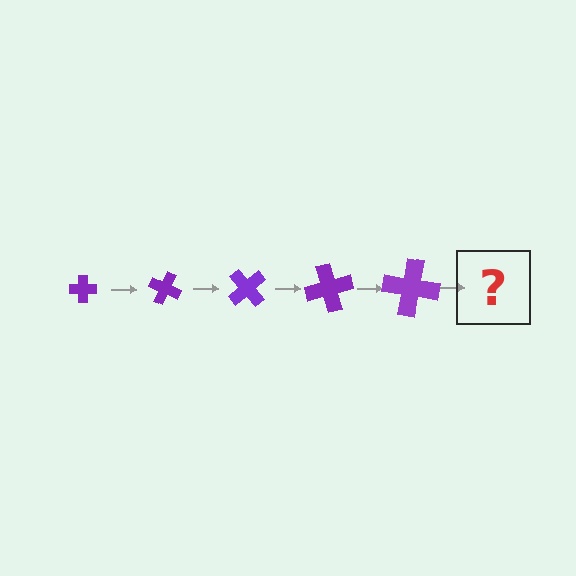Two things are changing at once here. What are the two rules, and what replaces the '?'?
The two rules are that the cross grows larger each step and it rotates 25 degrees each step. The '?' should be a cross, larger than the previous one and rotated 125 degrees from the start.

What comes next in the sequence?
The next element should be a cross, larger than the previous one and rotated 125 degrees from the start.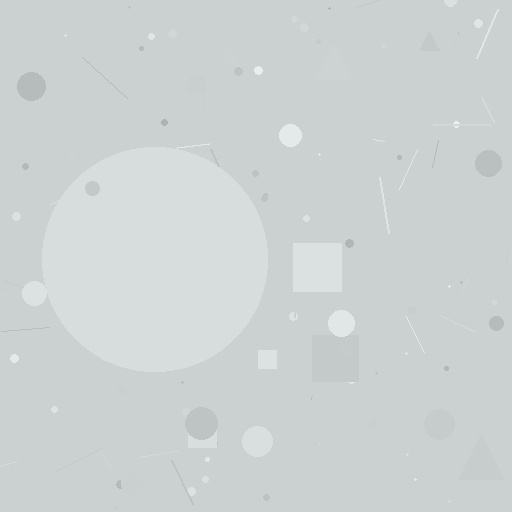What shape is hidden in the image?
A circle is hidden in the image.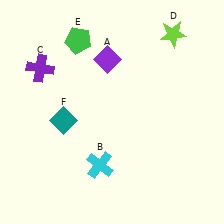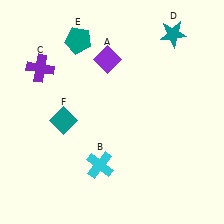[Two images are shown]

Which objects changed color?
D changed from lime to teal. E changed from green to teal.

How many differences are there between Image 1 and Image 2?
There are 2 differences between the two images.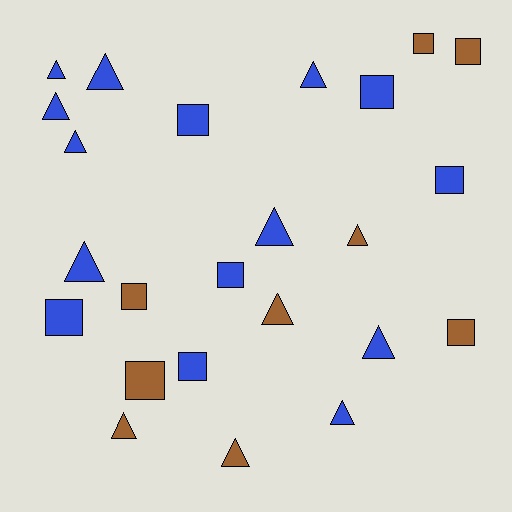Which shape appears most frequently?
Triangle, with 13 objects.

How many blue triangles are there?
There are 9 blue triangles.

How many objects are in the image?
There are 24 objects.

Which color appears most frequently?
Blue, with 15 objects.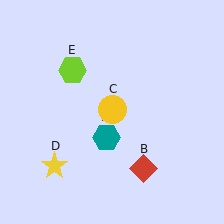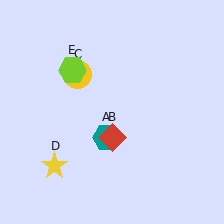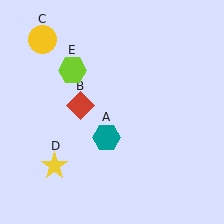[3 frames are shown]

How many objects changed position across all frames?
2 objects changed position: red diamond (object B), yellow circle (object C).